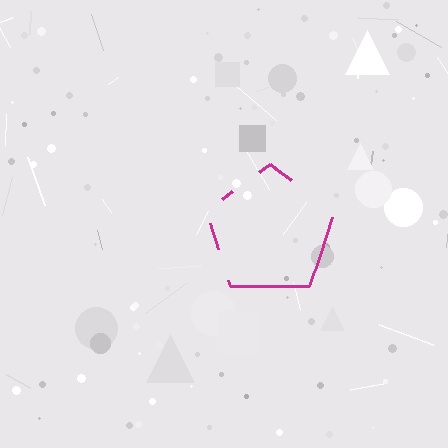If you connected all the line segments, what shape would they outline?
They would outline a pentagon.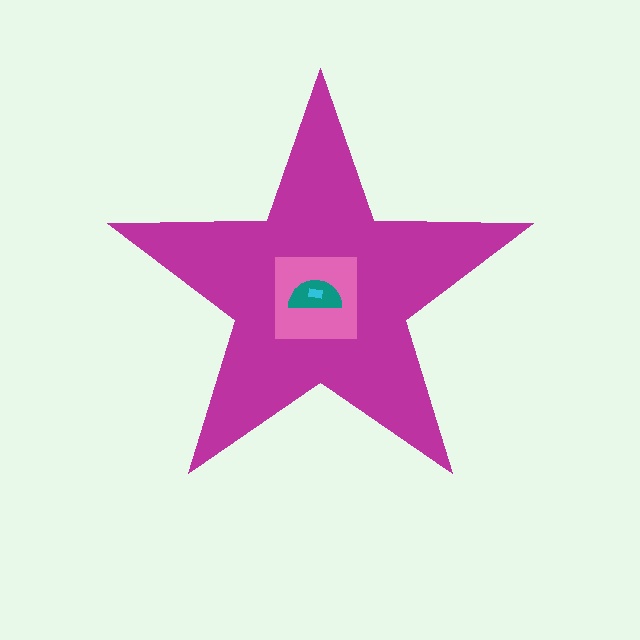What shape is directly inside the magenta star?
The pink square.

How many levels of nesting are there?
4.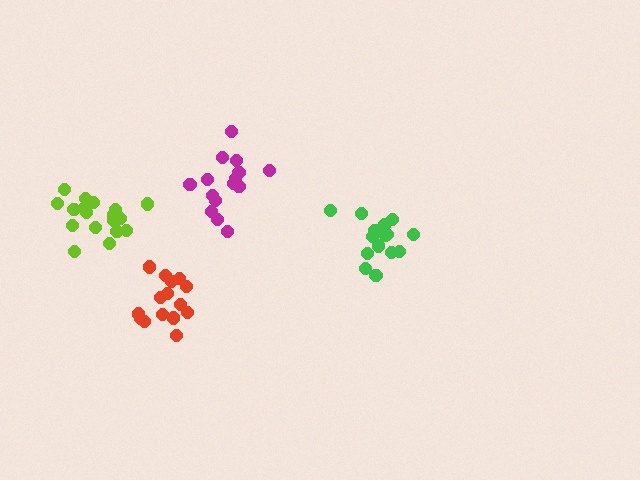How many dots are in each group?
Group 1: 17 dots, Group 2: 15 dots, Group 3: 18 dots, Group 4: 15 dots (65 total).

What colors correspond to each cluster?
The clusters are colored: green, magenta, lime, red.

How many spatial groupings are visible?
There are 4 spatial groupings.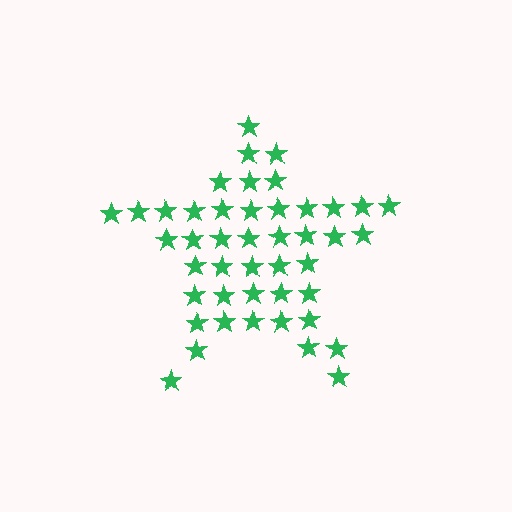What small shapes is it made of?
It is made of small stars.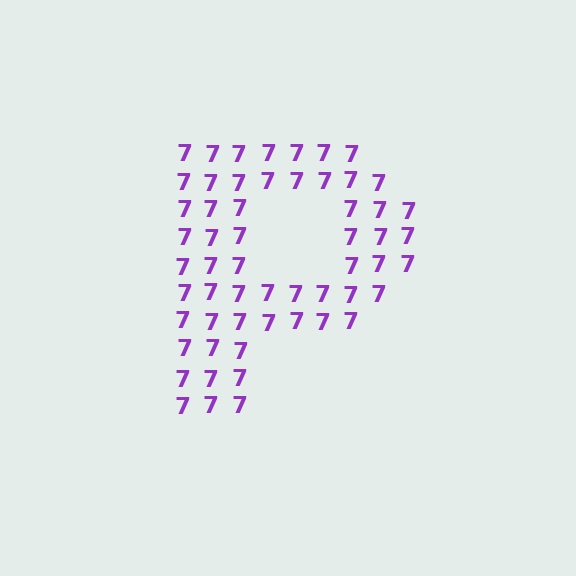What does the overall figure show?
The overall figure shows the letter P.